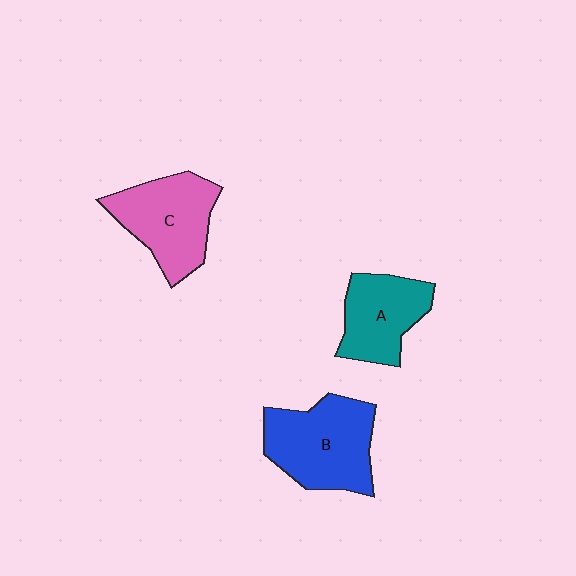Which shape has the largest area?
Shape B (blue).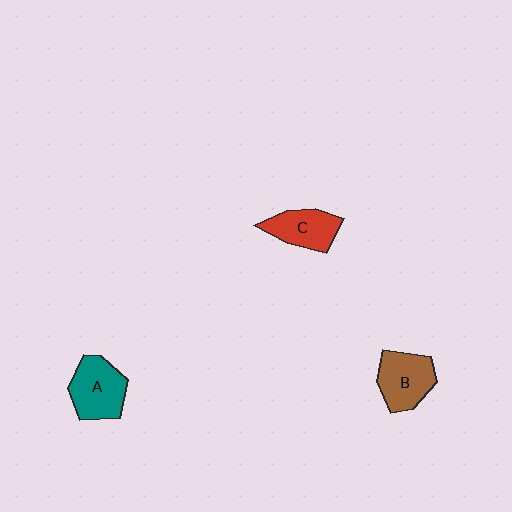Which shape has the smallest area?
Shape C (red).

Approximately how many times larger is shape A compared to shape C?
Approximately 1.2 times.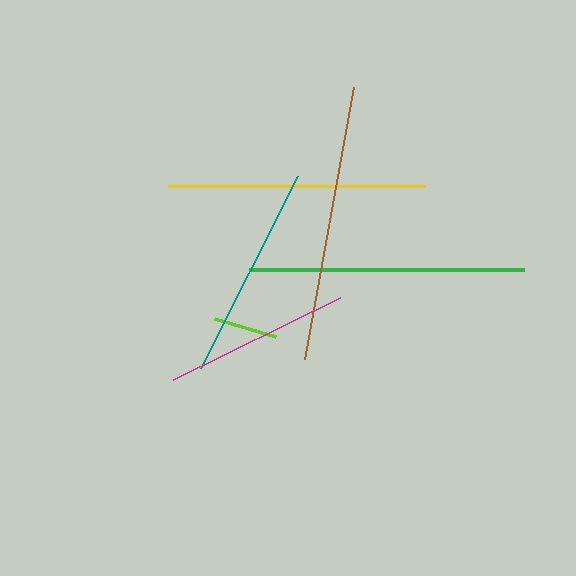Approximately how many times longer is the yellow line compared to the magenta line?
The yellow line is approximately 1.4 times the length of the magenta line.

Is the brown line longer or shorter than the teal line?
The brown line is longer than the teal line.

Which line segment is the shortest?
The lime line is the shortest at approximately 64 pixels.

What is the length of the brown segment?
The brown segment is approximately 276 pixels long.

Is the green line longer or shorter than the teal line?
The green line is longer than the teal line.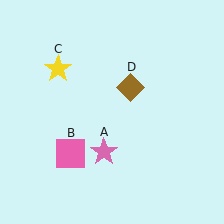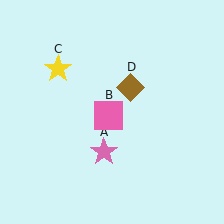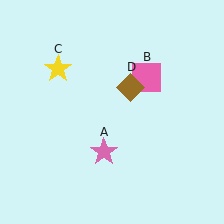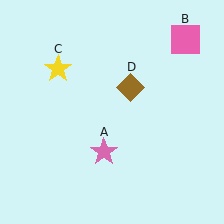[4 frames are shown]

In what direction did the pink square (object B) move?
The pink square (object B) moved up and to the right.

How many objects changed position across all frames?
1 object changed position: pink square (object B).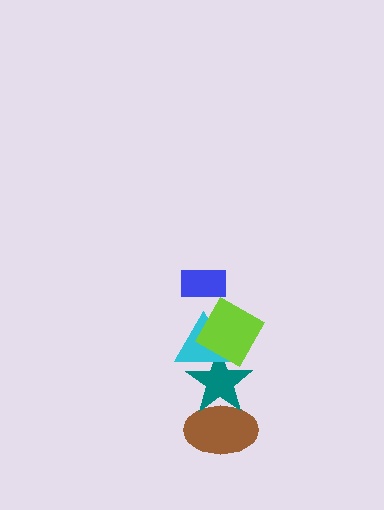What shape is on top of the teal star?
The cyan triangle is on top of the teal star.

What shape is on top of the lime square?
The blue rectangle is on top of the lime square.